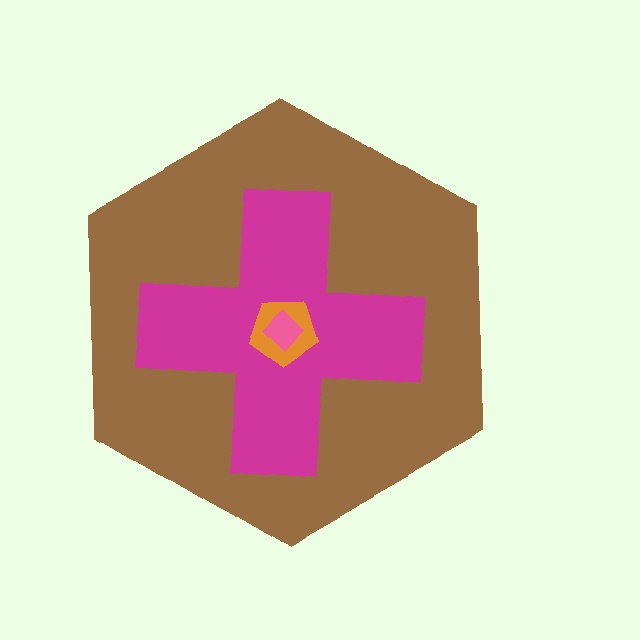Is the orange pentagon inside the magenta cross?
Yes.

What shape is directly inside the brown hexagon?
The magenta cross.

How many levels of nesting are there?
4.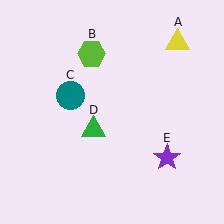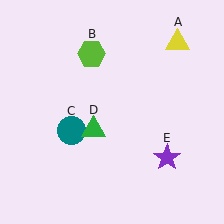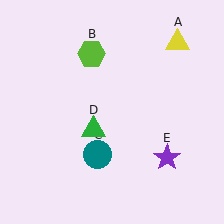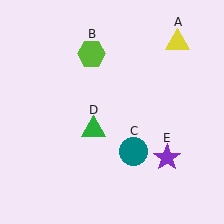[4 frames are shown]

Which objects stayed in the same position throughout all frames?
Yellow triangle (object A) and lime hexagon (object B) and green triangle (object D) and purple star (object E) remained stationary.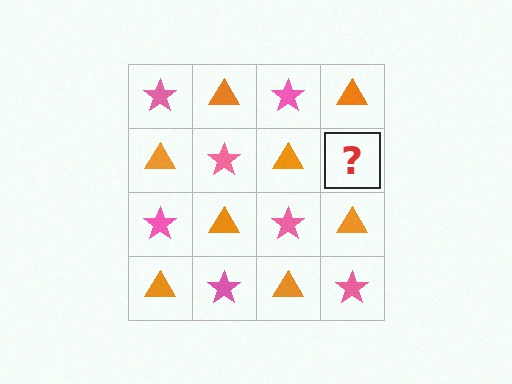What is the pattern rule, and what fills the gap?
The rule is that it alternates pink star and orange triangle in a checkerboard pattern. The gap should be filled with a pink star.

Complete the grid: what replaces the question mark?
The question mark should be replaced with a pink star.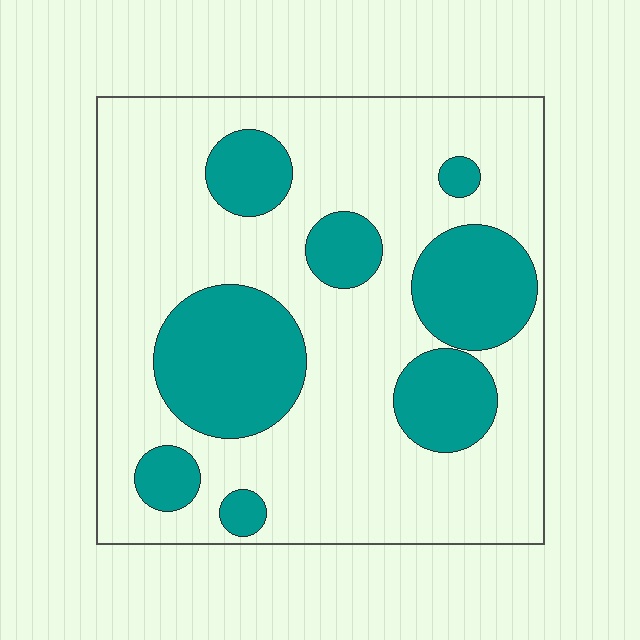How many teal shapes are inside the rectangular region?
8.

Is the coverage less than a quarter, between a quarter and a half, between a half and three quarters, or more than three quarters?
Between a quarter and a half.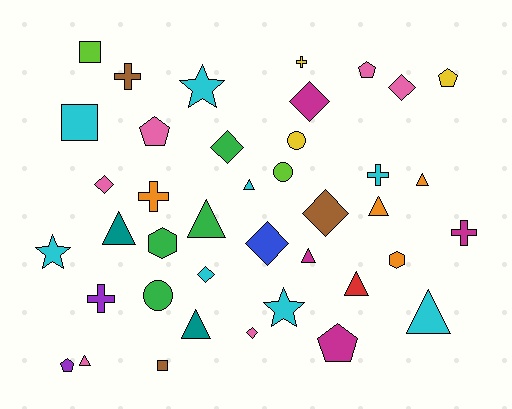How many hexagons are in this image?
There are 2 hexagons.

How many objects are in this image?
There are 40 objects.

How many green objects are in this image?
There are 4 green objects.